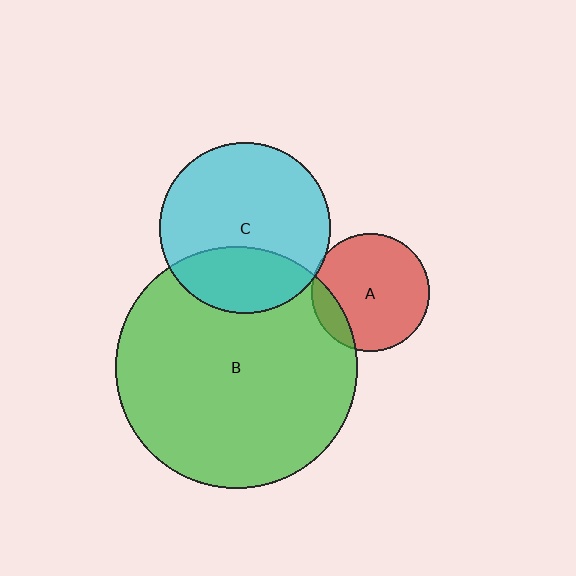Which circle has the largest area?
Circle B (green).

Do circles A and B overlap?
Yes.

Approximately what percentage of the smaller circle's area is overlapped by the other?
Approximately 15%.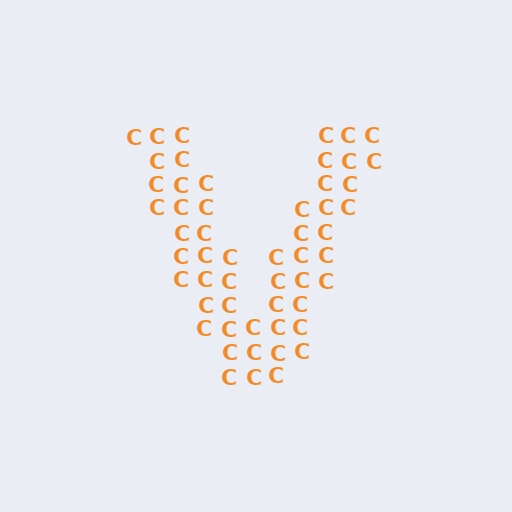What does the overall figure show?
The overall figure shows the letter V.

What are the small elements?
The small elements are letter C's.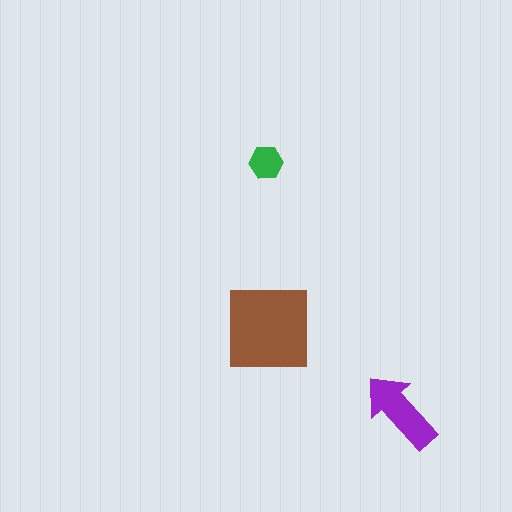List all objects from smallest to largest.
The green hexagon, the purple arrow, the brown square.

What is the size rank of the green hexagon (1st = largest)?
3rd.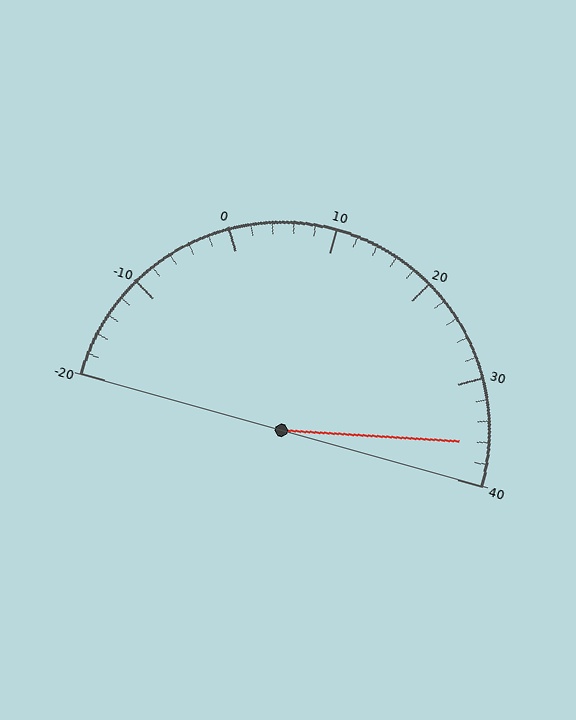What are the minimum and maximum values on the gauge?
The gauge ranges from -20 to 40.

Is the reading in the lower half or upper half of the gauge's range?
The reading is in the upper half of the range (-20 to 40).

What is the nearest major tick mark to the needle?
The nearest major tick mark is 40.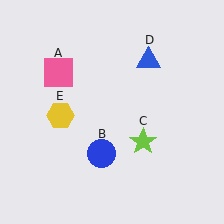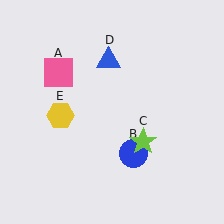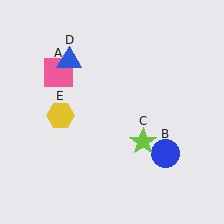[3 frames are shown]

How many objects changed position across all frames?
2 objects changed position: blue circle (object B), blue triangle (object D).